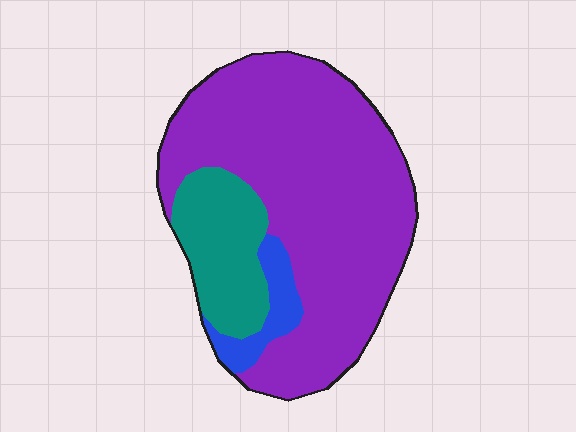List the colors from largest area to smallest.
From largest to smallest: purple, teal, blue.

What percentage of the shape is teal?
Teal covers roughly 20% of the shape.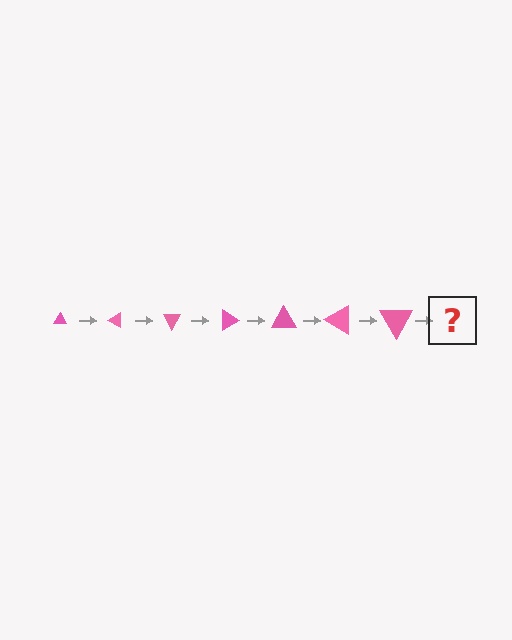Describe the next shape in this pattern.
It should be a triangle, larger than the previous one and rotated 210 degrees from the start.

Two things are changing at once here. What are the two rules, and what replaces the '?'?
The two rules are that the triangle grows larger each step and it rotates 30 degrees each step. The '?' should be a triangle, larger than the previous one and rotated 210 degrees from the start.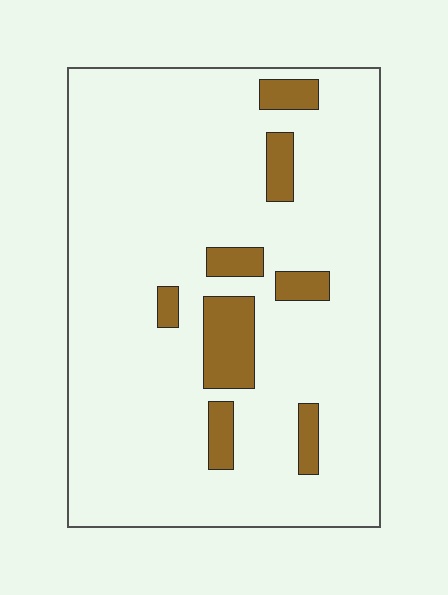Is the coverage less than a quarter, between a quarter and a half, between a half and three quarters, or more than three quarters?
Less than a quarter.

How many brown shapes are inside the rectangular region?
8.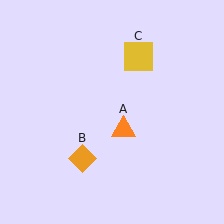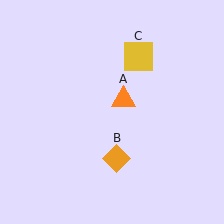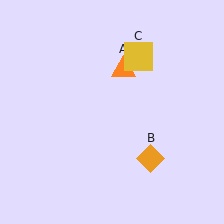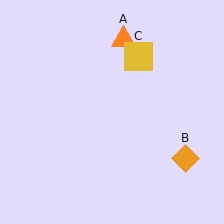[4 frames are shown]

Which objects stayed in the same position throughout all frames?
Yellow square (object C) remained stationary.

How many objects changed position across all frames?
2 objects changed position: orange triangle (object A), orange diamond (object B).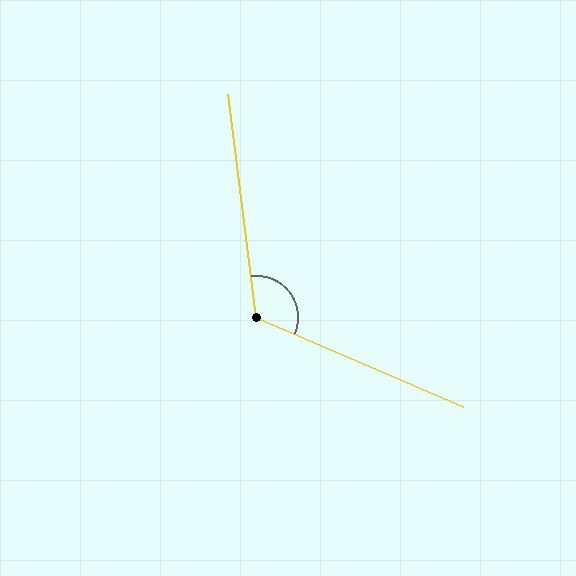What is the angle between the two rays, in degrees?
Approximately 121 degrees.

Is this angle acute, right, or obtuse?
It is obtuse.